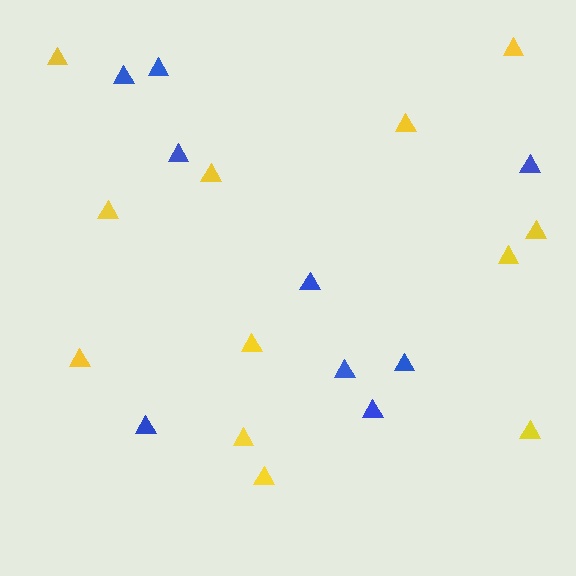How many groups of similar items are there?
There are 2 groups: one group of blue triangles (9) and one group of yellow triangles (12).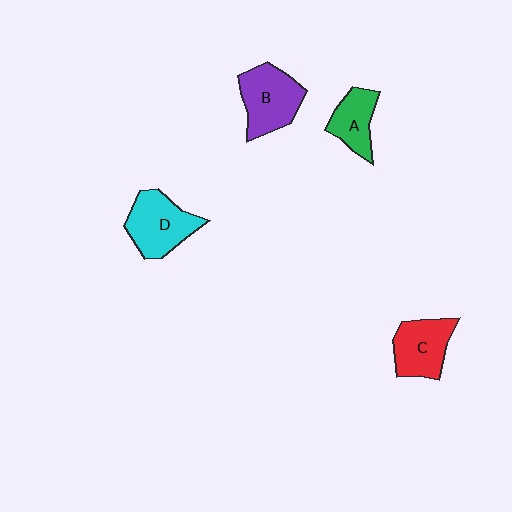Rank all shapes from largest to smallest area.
From largest to smallest: B (purple), D (cyan), C (red), A (green).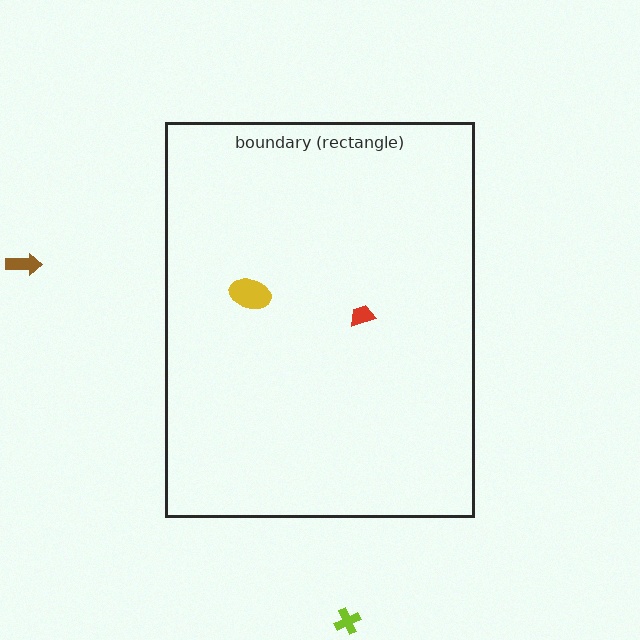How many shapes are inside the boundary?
2 inside, 2 outside.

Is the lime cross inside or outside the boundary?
Outside.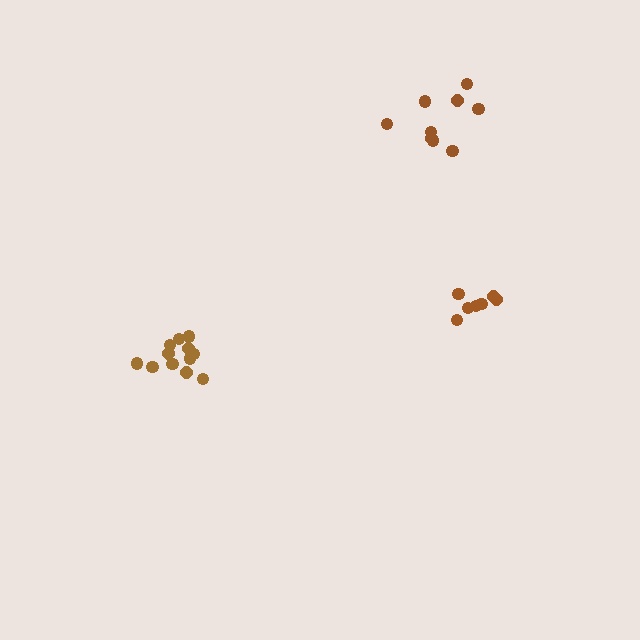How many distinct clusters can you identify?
There are 3 distinct clusters.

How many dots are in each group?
Group 1: 7 dots, Group 2: 12 dots, Group 3: 9 dots (28 total).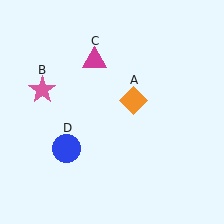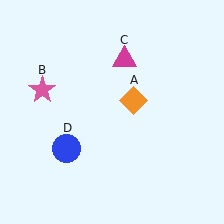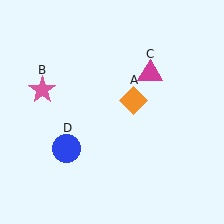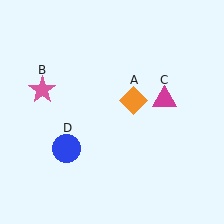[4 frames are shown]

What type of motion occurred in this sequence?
The magenta triangle (object C) rotated clockwise around the center of the scene.